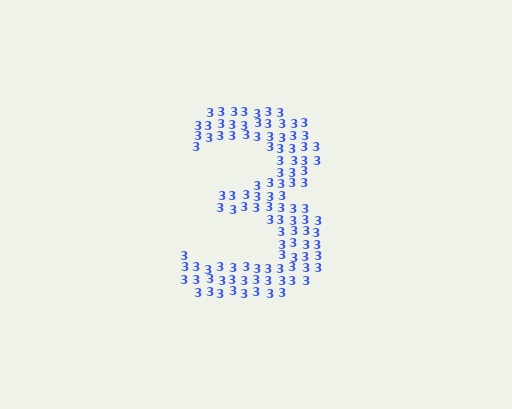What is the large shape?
The large shape is the digit 3.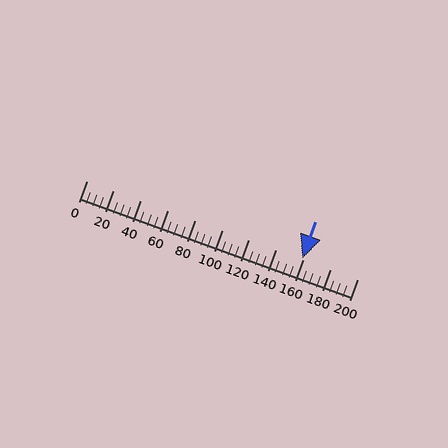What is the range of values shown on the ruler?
The ruler shows values from 0 to 200.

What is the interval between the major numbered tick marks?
The major tick marks are spaced 20 units apart.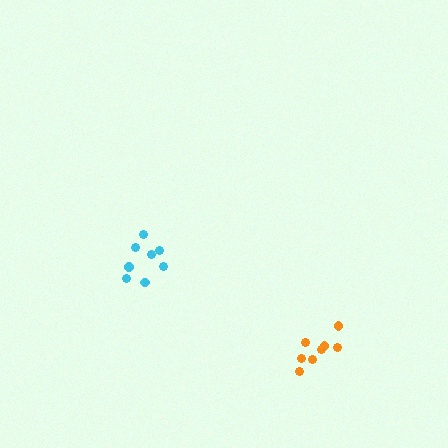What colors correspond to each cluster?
The clusters are colored: orange, cyan.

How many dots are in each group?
Group 1: 8 dots, Group 2: 8 dots (16 total).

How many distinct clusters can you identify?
There are 2 distinct clusters.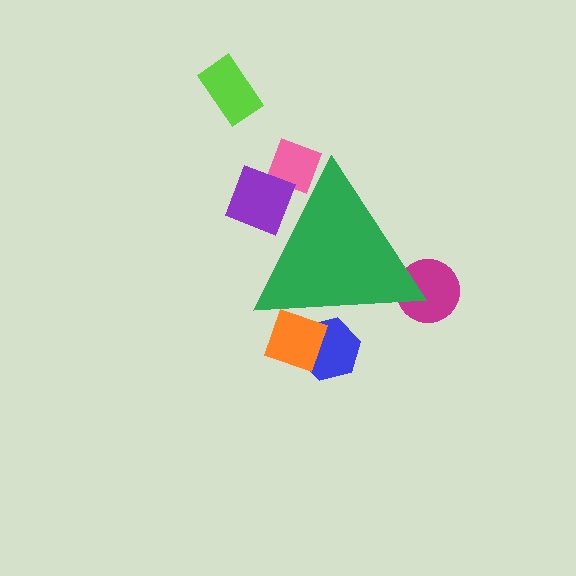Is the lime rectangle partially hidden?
No, the lime rectangle is fully visible.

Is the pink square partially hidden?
Yes, the pink square is partially hidden behind the green triangle.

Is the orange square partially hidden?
Yes, the orange square is partially hidden behind the green triangle.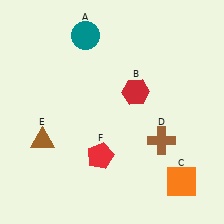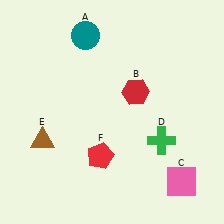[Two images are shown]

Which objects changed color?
C changed from orange to pink. D changed from brown to green.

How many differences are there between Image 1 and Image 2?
There are 2 differences between the two images.